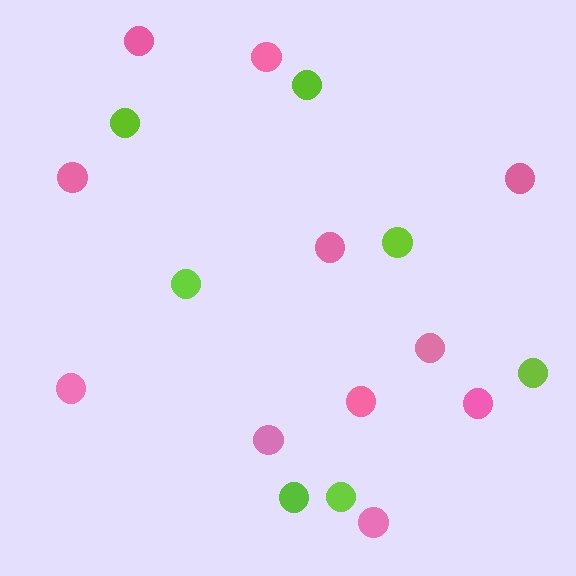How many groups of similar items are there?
There are 2 groups: one group of pink circles (11) and one group of lime circles (7).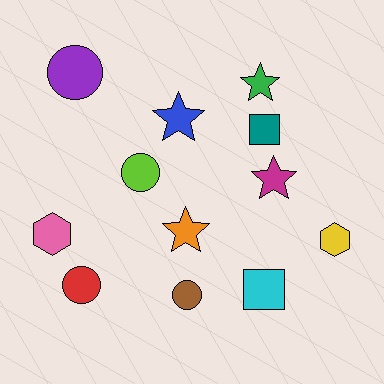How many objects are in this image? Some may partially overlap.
There are 12 objects.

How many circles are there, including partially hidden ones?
There are 4 circles.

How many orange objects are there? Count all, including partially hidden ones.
There is 1 orange object.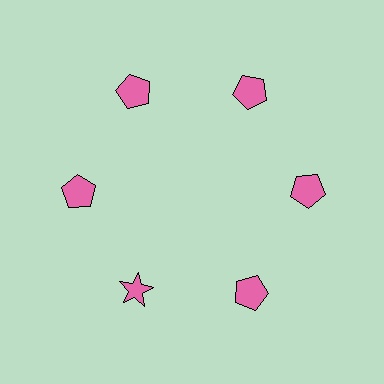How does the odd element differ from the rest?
It has a different shape: star instead of pentagon.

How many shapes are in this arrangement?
There are 6 shapes arranged in a ring pattern.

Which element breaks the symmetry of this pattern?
The pink star at roughly the 7 o'clock position breaks the symmetry. All other shapes are pink pentagons.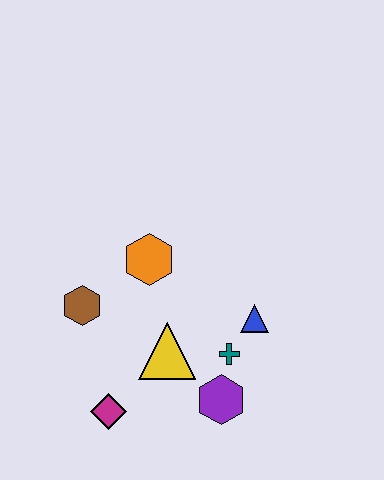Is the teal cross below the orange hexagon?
Yes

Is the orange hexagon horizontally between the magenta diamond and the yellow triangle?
Yes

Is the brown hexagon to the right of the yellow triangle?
No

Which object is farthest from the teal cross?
The brown hexagon is farthest from the teal cross.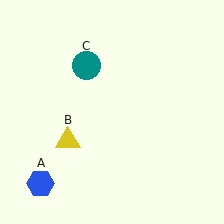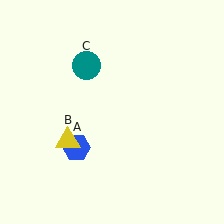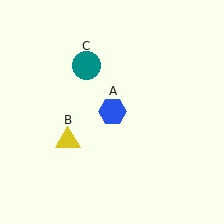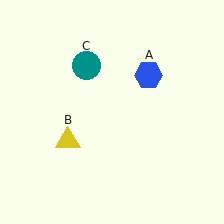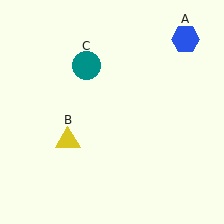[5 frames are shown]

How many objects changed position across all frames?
1 object changed position: blue hexagon (object A).